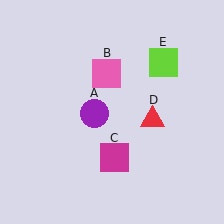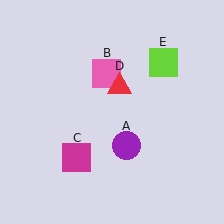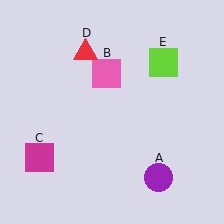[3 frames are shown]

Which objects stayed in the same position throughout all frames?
Pink square (object B) and lime square (object E) remained stationary.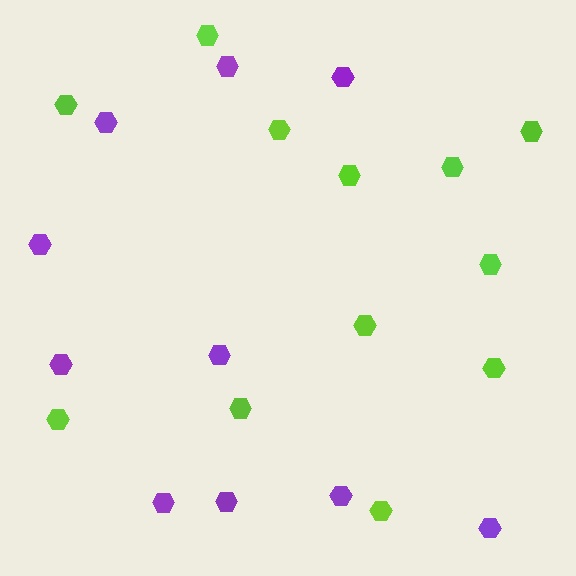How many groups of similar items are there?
There are 2 groups: one group of lime hexagons (12) and one group of purple hexagons (10).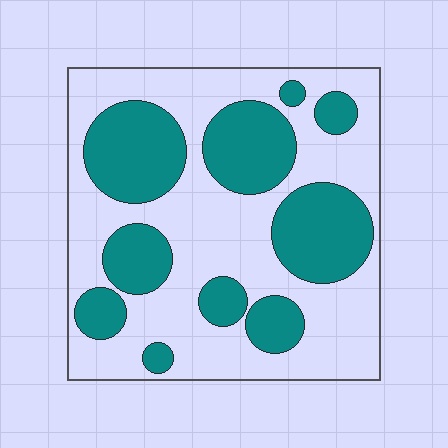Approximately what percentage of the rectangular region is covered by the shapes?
Approximately 40%.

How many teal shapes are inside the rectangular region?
10.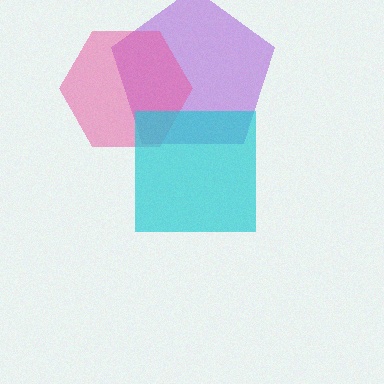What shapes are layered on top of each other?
The layered shapes are: a purple pentagon, a pink hexagon, a cyan square.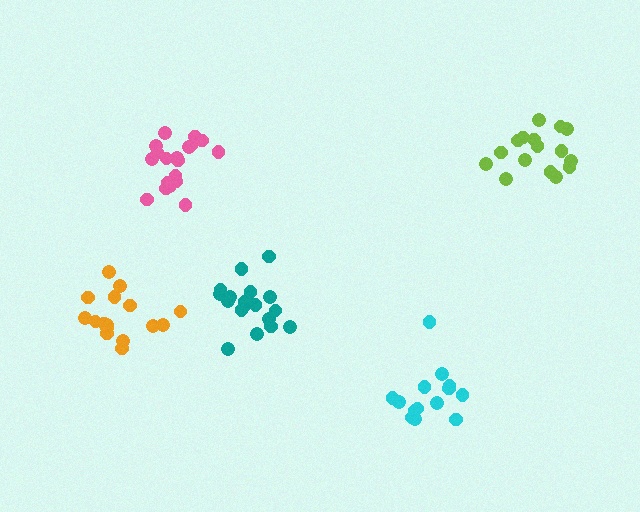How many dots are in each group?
Group 1: 17 dots, Group 2: 19 dots, Group 3: 16 dots, Group 4: 19 dots, Group 5: 15 dots (86 total).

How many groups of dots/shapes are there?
There are 5 groups.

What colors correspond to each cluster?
The clusters are colored: orange, pink, lime, teal, cyan.